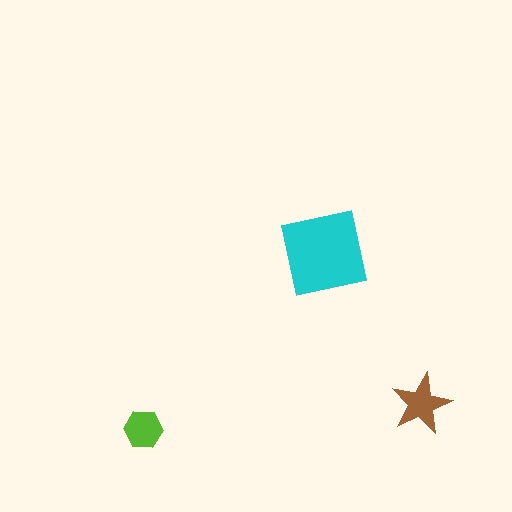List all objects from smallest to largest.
The lime hexagon, the brown star, the cyan square.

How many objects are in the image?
There are 3 objects in the image.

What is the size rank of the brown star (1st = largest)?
2nd.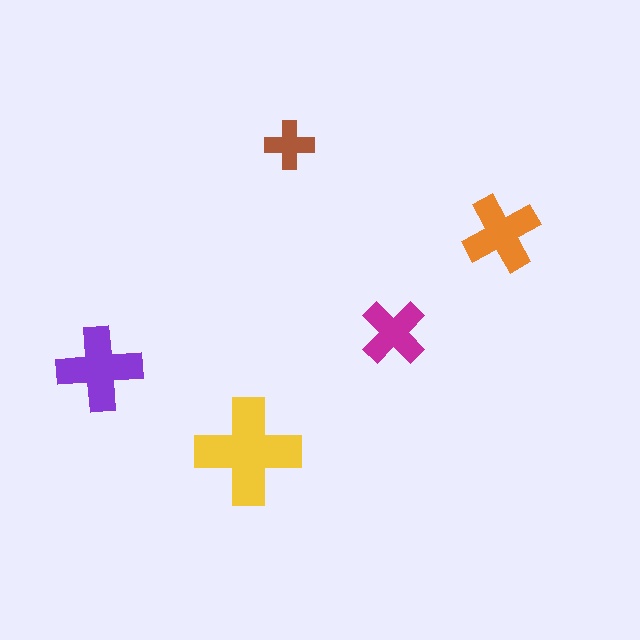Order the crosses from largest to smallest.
the yellow one, the purple one, the orange one, the magenta one, the brown one.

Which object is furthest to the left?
The purple cross is leftmost.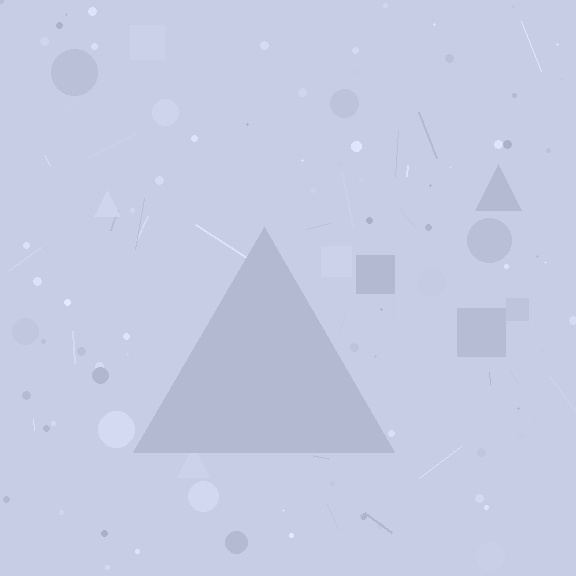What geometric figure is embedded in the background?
A triangle is embedded in the background.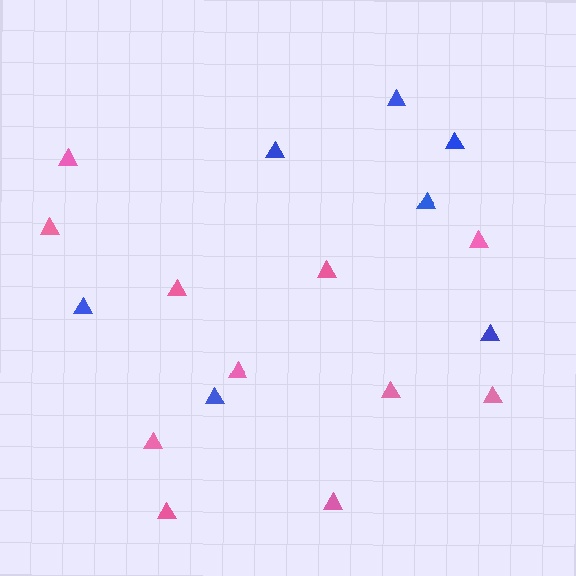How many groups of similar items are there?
There are 2 groups: one group of pink triangles (11) and one group of blue triangles (7).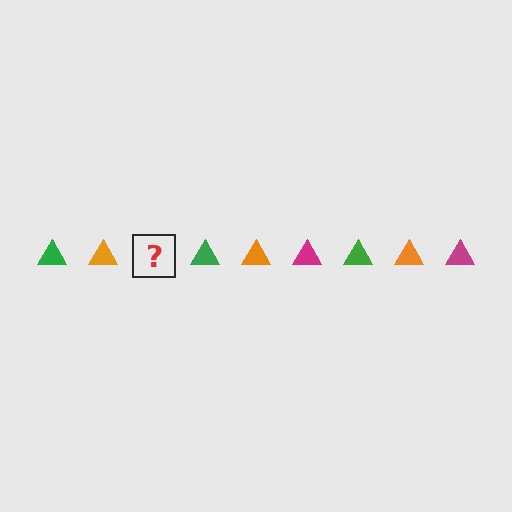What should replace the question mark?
The question mark should be replaced with a magenta triangle.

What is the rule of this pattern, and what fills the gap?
The rule is that the pattern cycles through green, orange, magenta triangles. The gap should be filled with a magenta triangle.